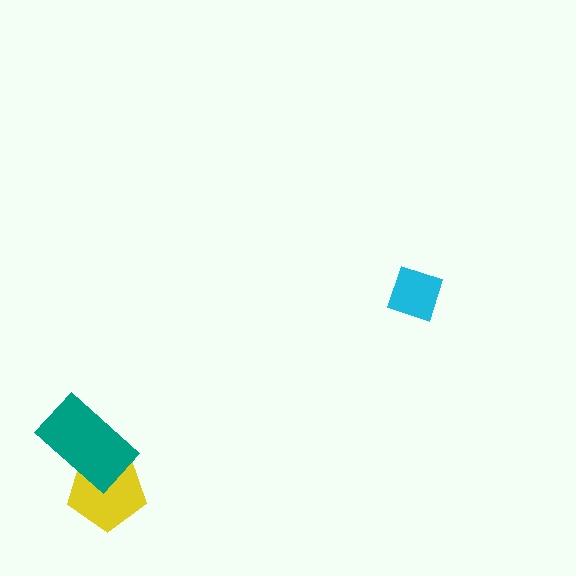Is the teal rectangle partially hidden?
No, no other shape covers it.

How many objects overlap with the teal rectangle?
1 object overlaps with the teal rectangle.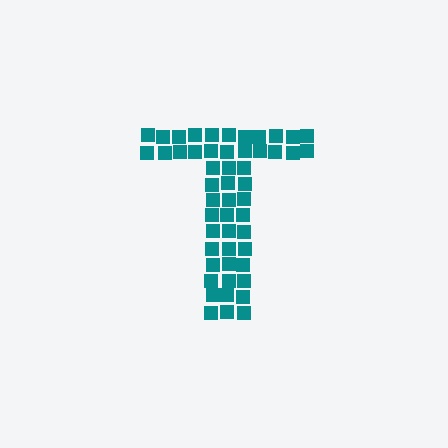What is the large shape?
The large shape is the letter T.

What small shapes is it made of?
It is made of small squares.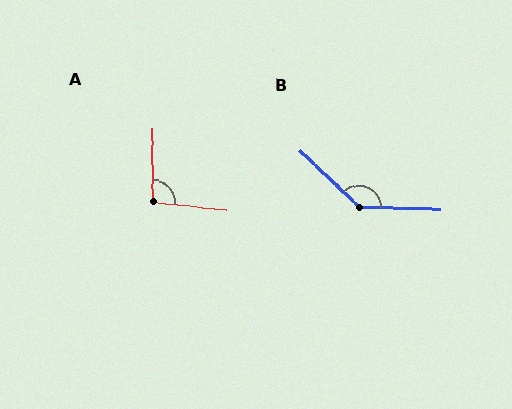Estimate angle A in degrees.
Approximately 97 degrees.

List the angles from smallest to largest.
A (97°), B (138°).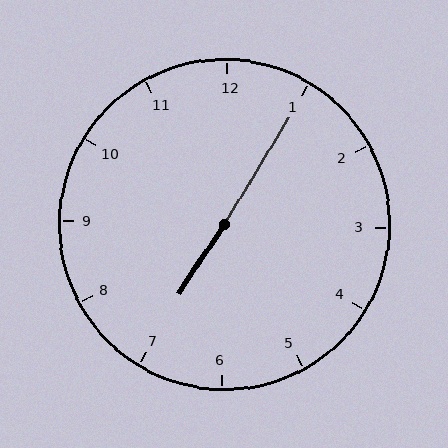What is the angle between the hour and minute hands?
Approximately 178 degrees.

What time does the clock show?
7:05.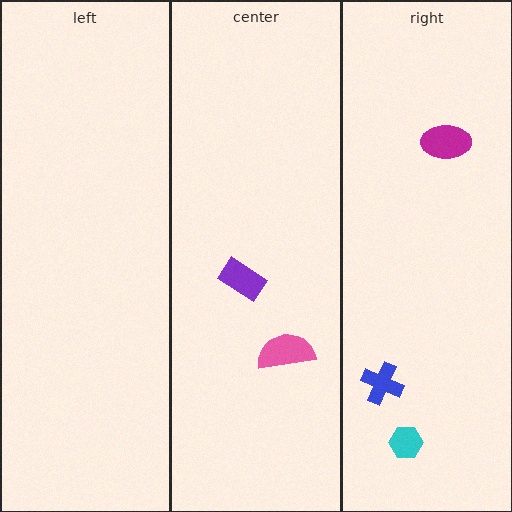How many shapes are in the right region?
3.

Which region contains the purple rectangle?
The center region.